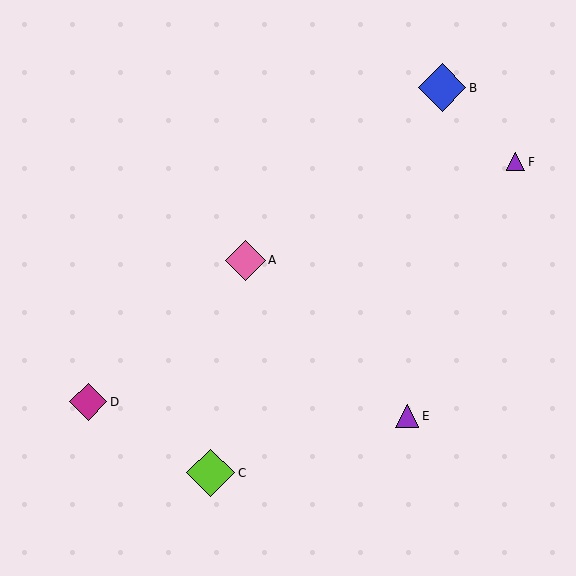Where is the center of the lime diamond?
The center of the lime diamond is at (211, 473).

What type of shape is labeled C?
Shape C is a lime diamond.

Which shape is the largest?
The lime diamond (labeled C) is the largest.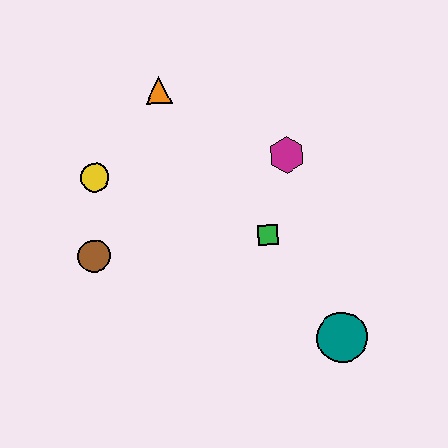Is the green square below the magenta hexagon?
Yes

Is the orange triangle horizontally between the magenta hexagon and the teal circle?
No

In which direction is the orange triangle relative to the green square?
The orange triangle is above the green square.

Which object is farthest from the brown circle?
The teal circle is farthest from the brown circle.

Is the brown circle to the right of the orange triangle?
No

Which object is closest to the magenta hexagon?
The green square is closest to the magenta hexagon.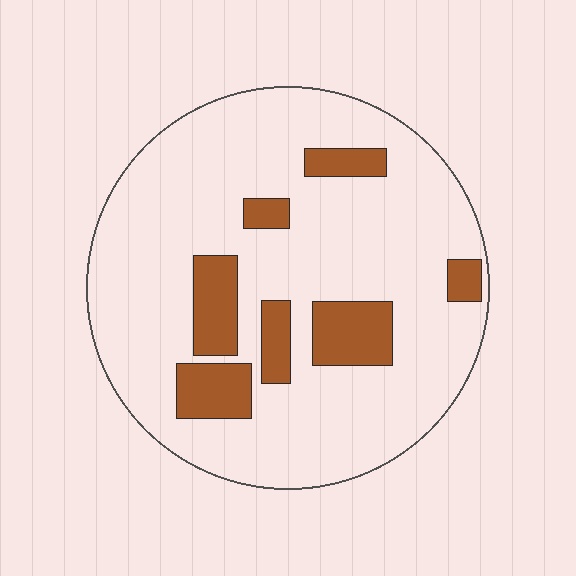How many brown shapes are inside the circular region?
7.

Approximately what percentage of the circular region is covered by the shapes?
Approximately 15%.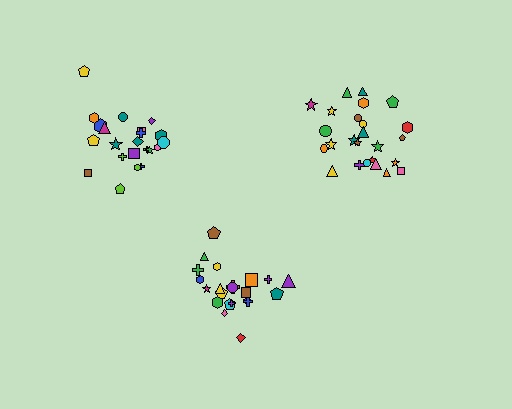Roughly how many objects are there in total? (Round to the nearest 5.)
Roughly 70 objects in total.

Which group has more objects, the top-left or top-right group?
The top-right group.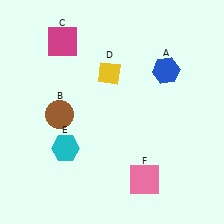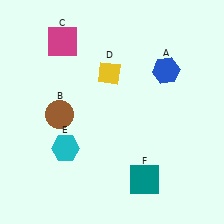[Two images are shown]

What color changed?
The square (F) changed from pink in Image 1 to teal in Image 2.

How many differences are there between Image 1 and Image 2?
There is 1 difference between the two images.